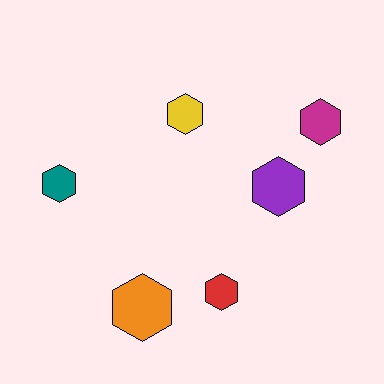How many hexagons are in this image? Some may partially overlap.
There are 6 hexagons.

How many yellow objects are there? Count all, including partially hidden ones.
There is 1 yellow object.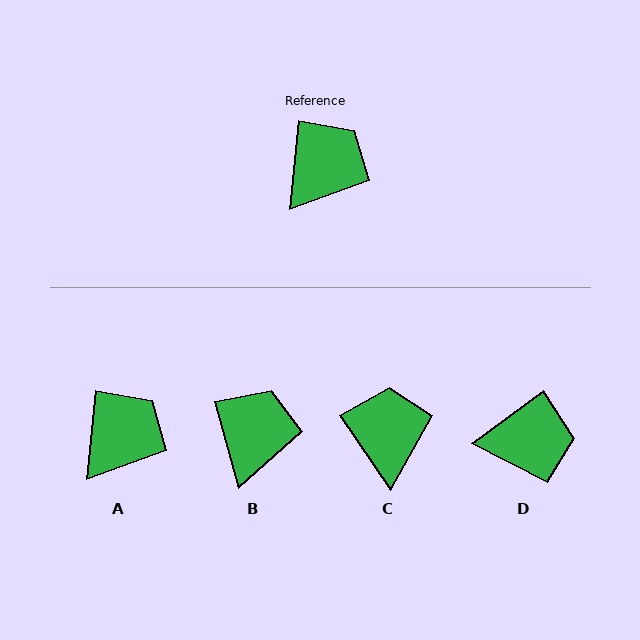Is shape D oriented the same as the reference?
No, it is off by about 48 degrees.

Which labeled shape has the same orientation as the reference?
A.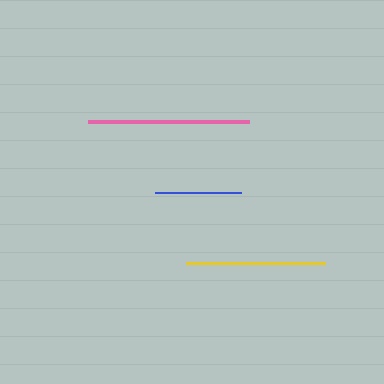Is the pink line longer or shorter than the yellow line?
The pink line is longer than the yellow line.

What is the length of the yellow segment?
The yellow segment is approximately 139 pixels long.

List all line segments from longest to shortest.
From longest to shortest: pink, yellow, blue.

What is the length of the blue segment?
The blue segment is approximately 86 pixels long.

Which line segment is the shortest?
The blue line is the shortest at approximately 86 pixels.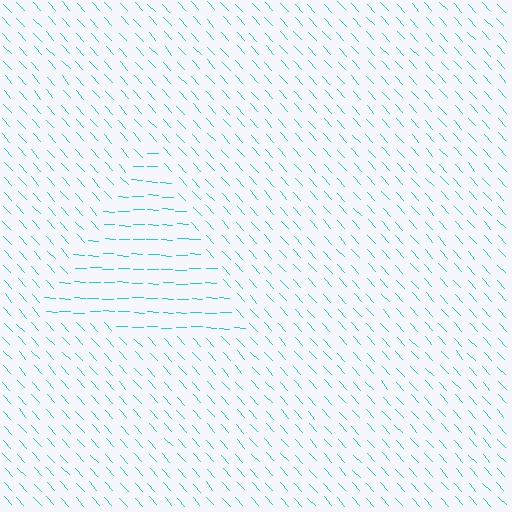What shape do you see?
I see a triangle.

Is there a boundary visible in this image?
Yes, there is a texture boundary formed by a change in line orientation.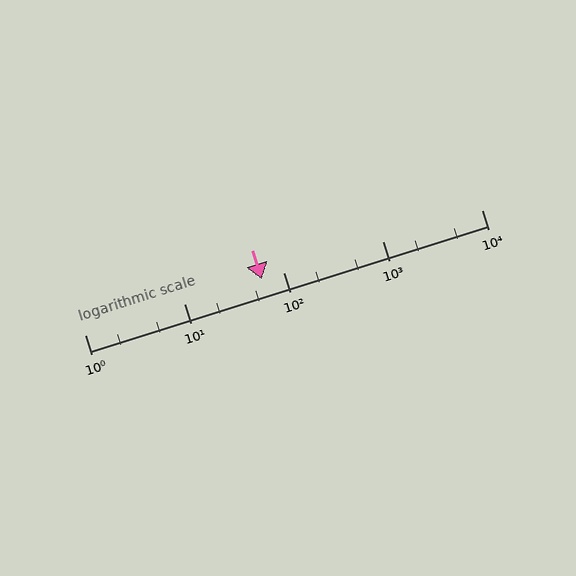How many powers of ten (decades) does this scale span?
The scale spans 4 decades, from 1 to 10000.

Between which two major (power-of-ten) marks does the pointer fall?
The pointer is between 10 and 100.